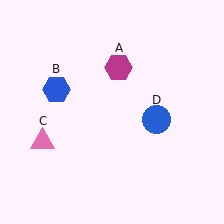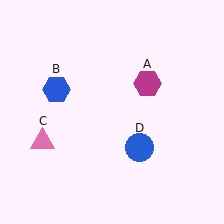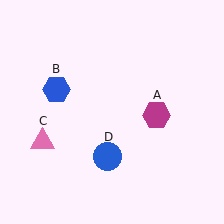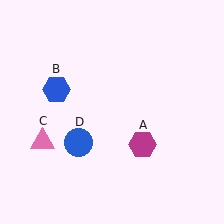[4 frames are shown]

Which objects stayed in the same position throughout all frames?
Blue hexagon (object B) and pink triangle (object C) remained stationary.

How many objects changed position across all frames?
2 objects changed position: magenta hexagon (object A), blue circle (object D).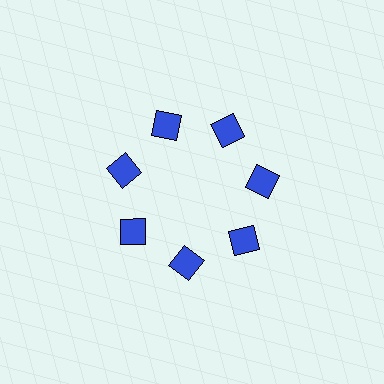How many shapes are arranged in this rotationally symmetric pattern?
There are 7 shapes, arranged in 7 groups of 1.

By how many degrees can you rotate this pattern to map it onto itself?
The pattern maps onto itself every 51 degrees of rotation.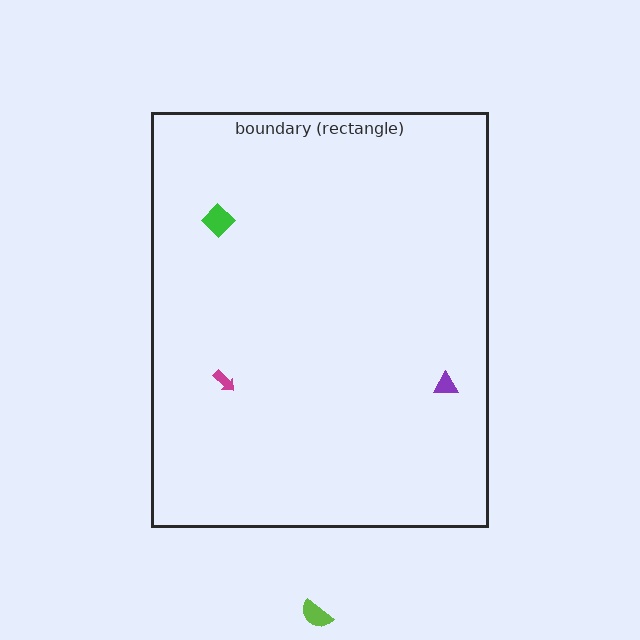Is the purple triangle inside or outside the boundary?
Inside.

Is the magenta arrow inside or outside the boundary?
Inside.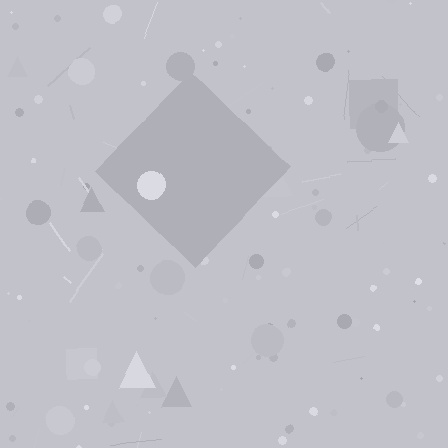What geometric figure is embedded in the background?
A diamond is embedded in the background.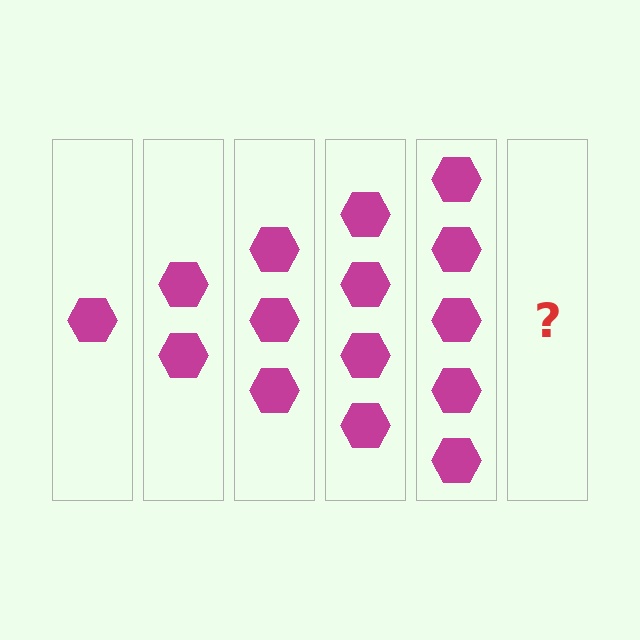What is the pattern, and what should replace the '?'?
The pattern is that each step adds one more hexagon. The '?' should be 6 hexagons.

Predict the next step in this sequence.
The next step is 6 hexagons.